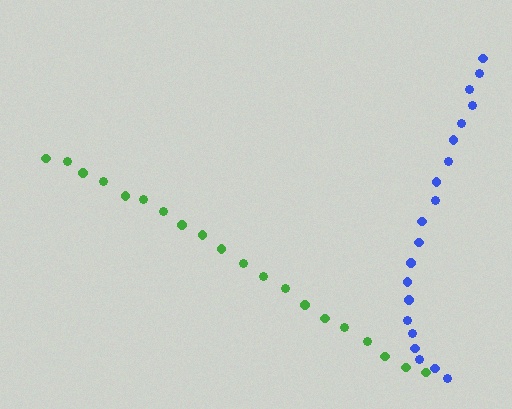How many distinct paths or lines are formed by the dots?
There are 2 distinct paths.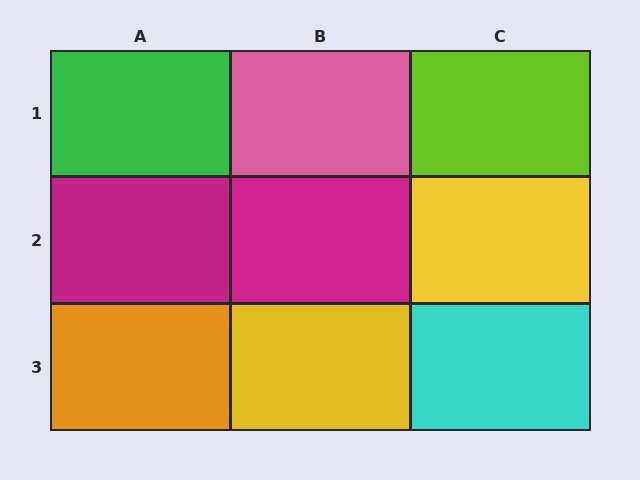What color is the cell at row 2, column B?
Magenta.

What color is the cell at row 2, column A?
Magenta.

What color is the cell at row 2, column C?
Yellow.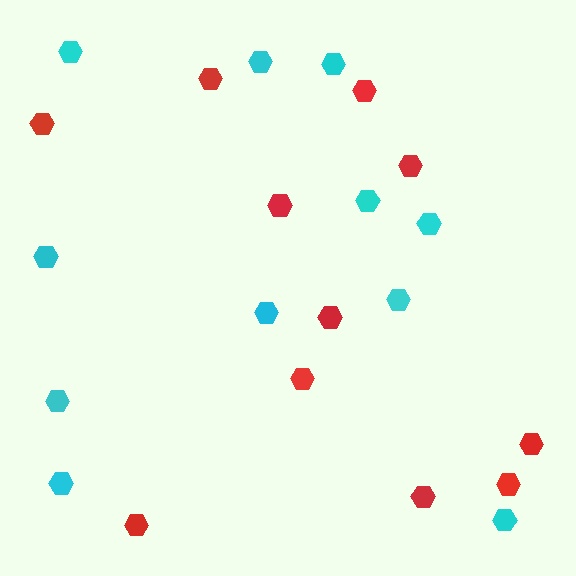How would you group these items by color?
There are 2 groups: one group of cyan hexagons (11) and one group of red hexagons (11).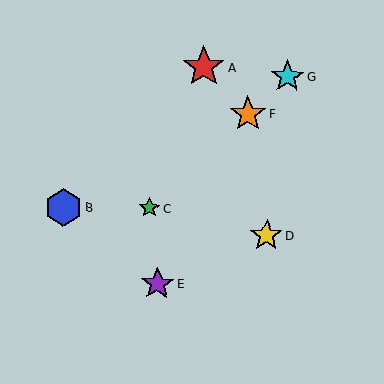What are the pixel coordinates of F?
Object F is at (248, 114).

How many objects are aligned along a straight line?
3 objects (C, F, G) are aligned along a straight line.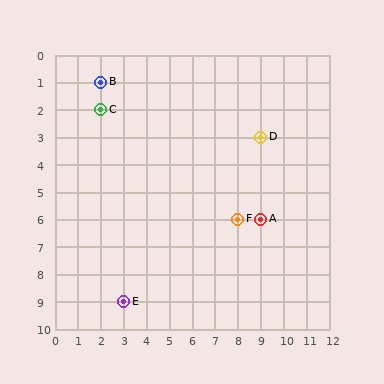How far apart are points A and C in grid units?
Points A and C are 7 columns and 4 rows apart (about 8.1 grid units diagonally).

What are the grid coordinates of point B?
Point B is at grid coordinates (2, 1).